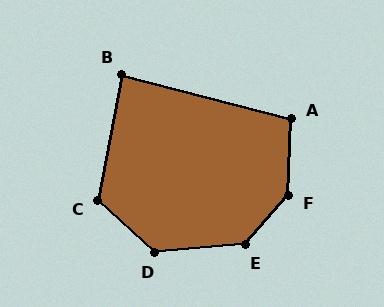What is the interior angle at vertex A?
Approximately 103 degrees (obtuse).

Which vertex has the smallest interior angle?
B, at approximately 87 degrees.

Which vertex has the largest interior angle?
F, at approximately 140 degrees.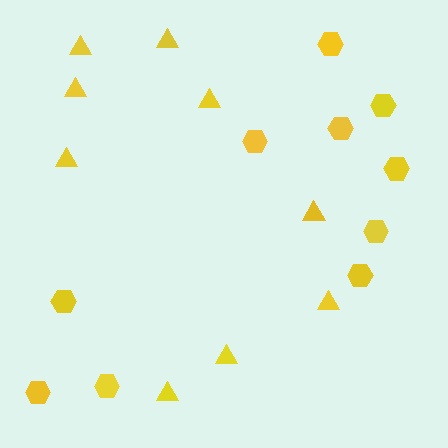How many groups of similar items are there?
There are 2 groups: one group of triangles (9) and one group of hexagons (10).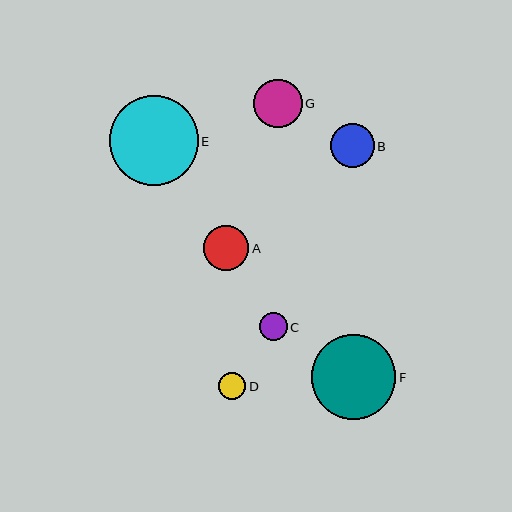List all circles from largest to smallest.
From largest to smallest: E, F, G, A, B, C, D.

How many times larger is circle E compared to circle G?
Circle E is approximately 1.8 times the size of circle G.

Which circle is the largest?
Circle E is the largest with a size of approximately 89 pixels.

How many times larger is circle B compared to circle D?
Circle B is approximately 1.6 times the size of circle D.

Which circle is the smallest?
Circle D is the smallest with a size of approximately 27 pixels.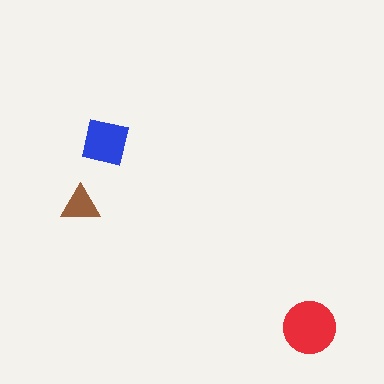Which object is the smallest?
The brown triangle.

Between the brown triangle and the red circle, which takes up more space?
The red circle.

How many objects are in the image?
There are 3 objects in the image.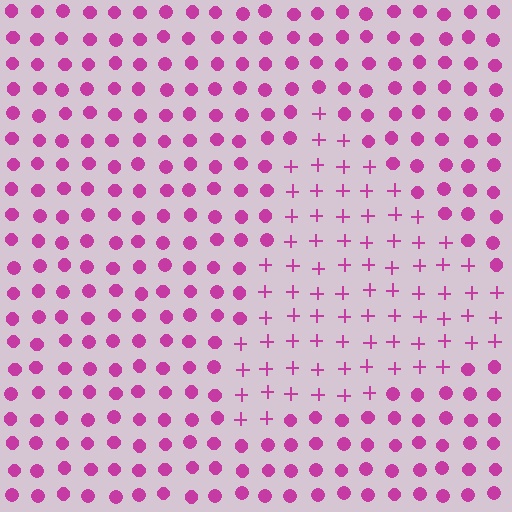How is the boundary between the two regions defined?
The boundary is defined by a change in element shape: plus signs inside vs. circles outside. All elements share the same color and spacing.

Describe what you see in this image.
The image is filled with small magenta elements arranged in a uniform grid. A triangle-shaped region contains plus signs, while the surrounding area contains circles. The boundary is defined purely by the change in element shape.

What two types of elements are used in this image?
The image uses plus signs inside the triangle region and circles outside it.